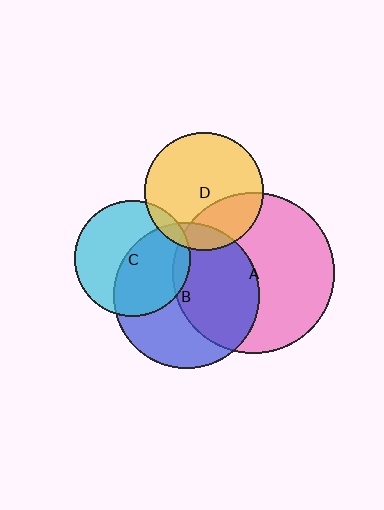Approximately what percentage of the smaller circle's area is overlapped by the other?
Approximately 5%.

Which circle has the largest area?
Circle A (pink).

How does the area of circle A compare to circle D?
Approximately 1.8 times.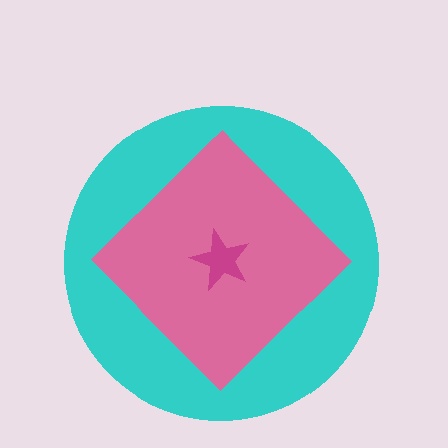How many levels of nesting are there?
3.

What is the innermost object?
The magenta star.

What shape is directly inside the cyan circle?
The pink diamond.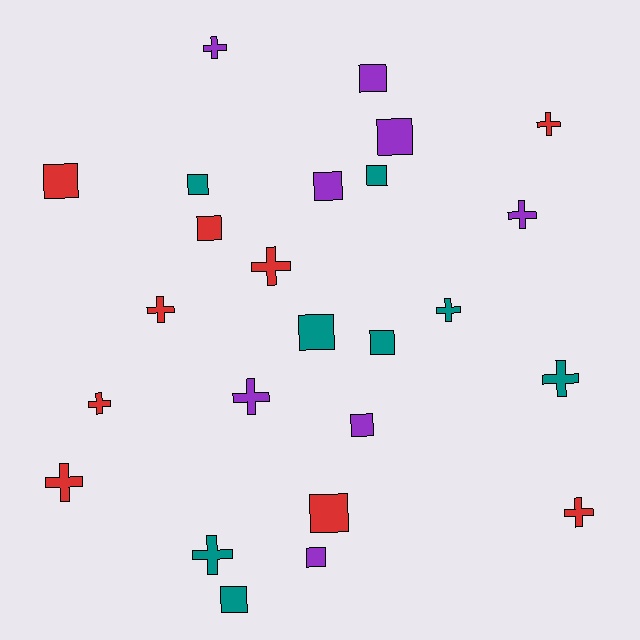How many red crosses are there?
There are 6 red crosses.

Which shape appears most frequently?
Square, with 13 objects.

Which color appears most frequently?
Red, with 9 objects.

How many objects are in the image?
There are 25 objects.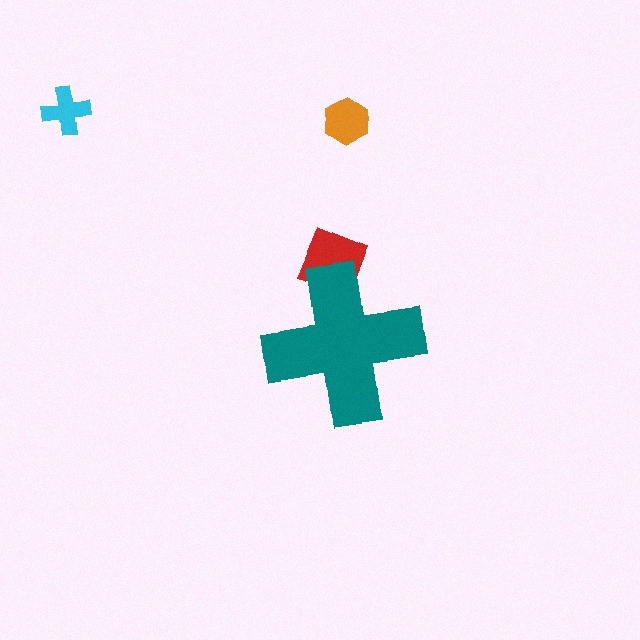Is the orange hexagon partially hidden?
No, the orange hexagon is fully visible.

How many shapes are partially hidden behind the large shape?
1 shape is partially hidden.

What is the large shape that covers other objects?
A teal cross.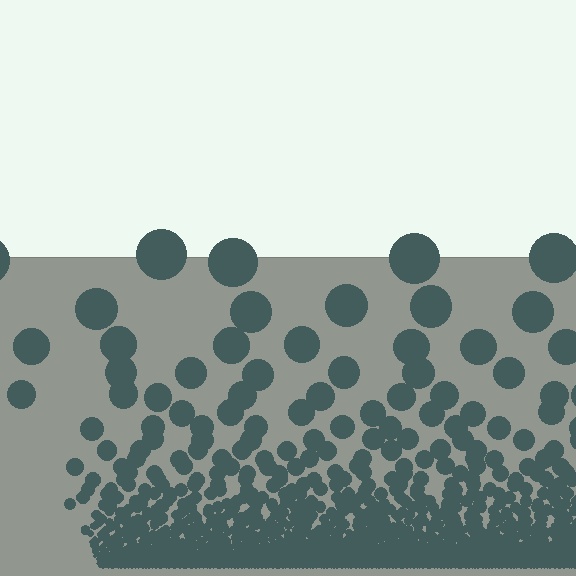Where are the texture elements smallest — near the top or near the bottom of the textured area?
Near the bottom.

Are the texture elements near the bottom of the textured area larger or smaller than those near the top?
Smaller. The gradient is inverted — elements near the bottom are smaller and denser.